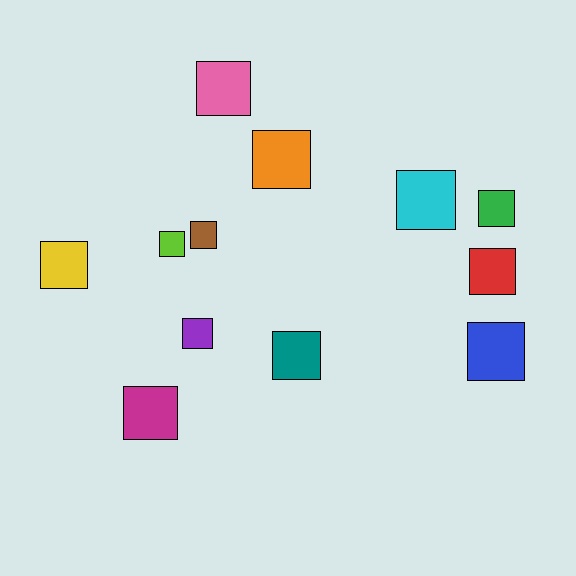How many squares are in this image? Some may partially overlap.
There are 12 squares.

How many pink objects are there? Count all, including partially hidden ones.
There is 1 pink object.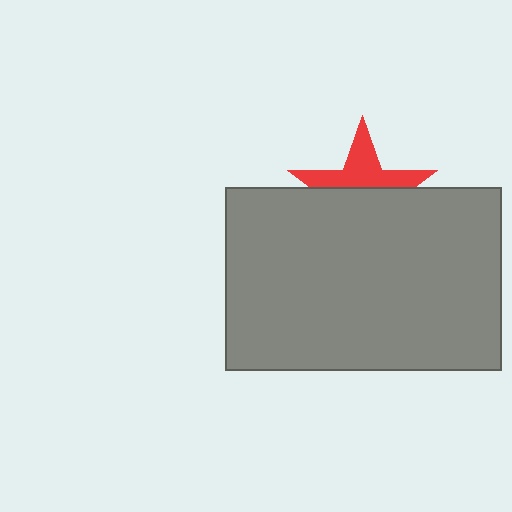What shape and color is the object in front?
The object in front is a gray rectangle.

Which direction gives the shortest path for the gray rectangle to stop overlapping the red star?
Moving down gives the shortest separation.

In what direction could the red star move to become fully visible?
The red star could move up. That would shift it out from behind the gray rectangle entirely.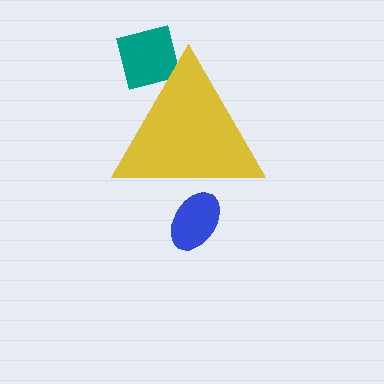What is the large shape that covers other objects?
A yellow triangle.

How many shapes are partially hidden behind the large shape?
3 shapes are partially hidden.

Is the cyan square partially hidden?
Yes, the cyan square is partially hidden behind the yellow triangle.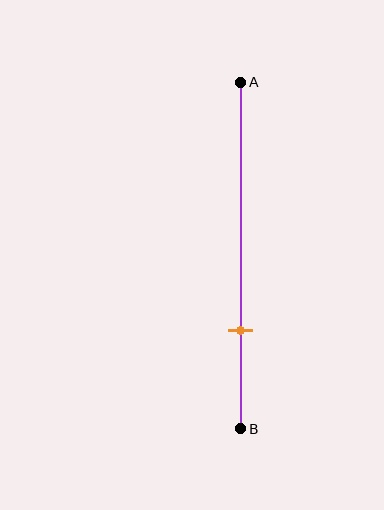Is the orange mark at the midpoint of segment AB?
No, the mark is at about 70% from A, not at the 50% midpoint.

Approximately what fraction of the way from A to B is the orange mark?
The orange mark is approximately 70% of the way from A to B.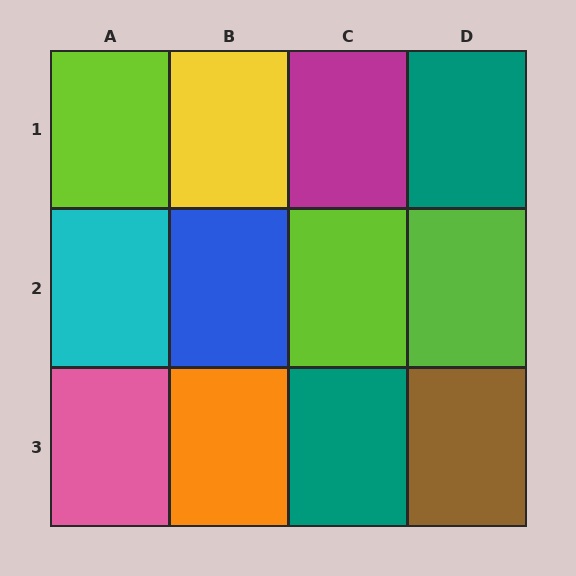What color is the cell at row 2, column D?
Lime.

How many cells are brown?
1 cell is brown.